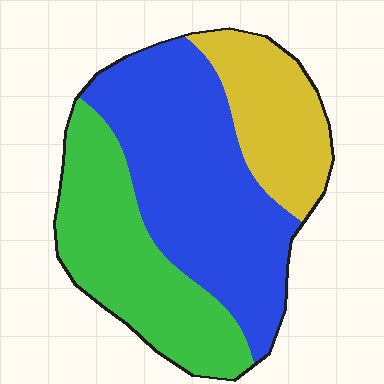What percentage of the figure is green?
Green covers 33% of the figure.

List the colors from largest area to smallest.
From largest to smallest: blue, green, yellow.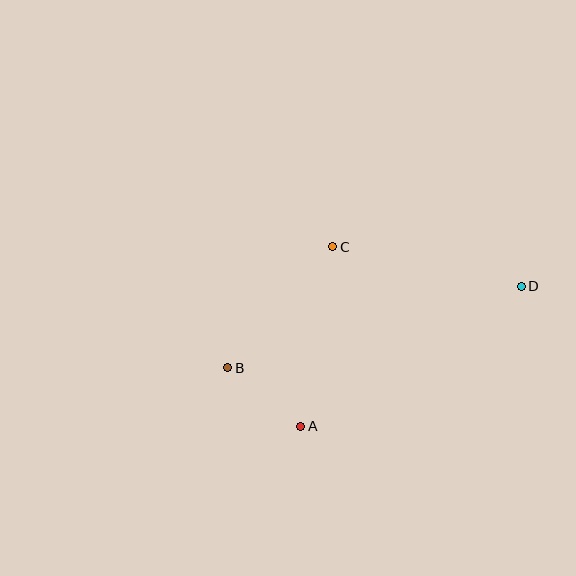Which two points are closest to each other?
Points A and B are closest to each other.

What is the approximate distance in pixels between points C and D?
The distance between C and D is approximately 193 pixels.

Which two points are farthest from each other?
Points B and D are farthest from each other.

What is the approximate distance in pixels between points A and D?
The distance between A and D is approximately 261 pixels.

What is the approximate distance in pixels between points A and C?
The distance between A and C is approximately 182 pixels.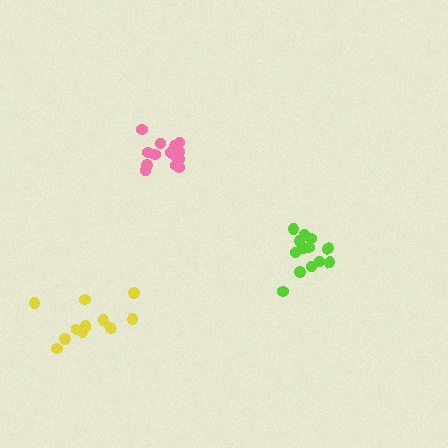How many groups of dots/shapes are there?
There are 3 groups.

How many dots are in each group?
Group 1: 13 dots, Group 2: 14 dots, Group 3: 11 dots (38 total).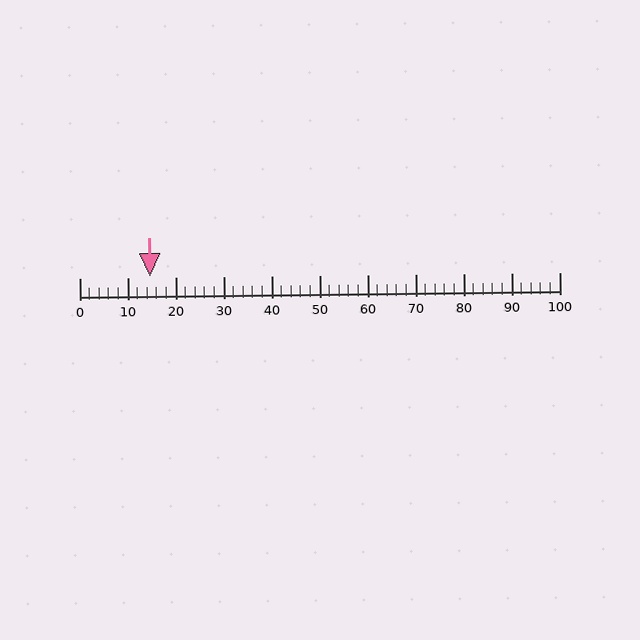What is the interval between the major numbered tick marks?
The major tick marks are spaced 10 units apart.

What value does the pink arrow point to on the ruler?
The pink arrow points to approximately 15.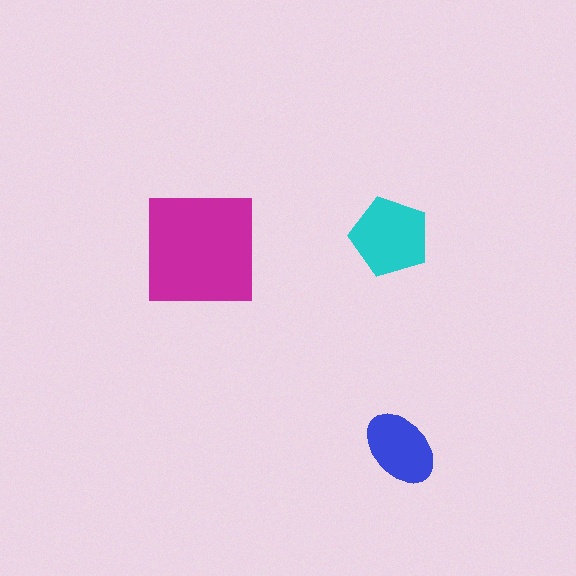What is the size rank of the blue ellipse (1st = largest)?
3rd.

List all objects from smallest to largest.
The blue ellipse, the cyan pentagon, the magenta square.